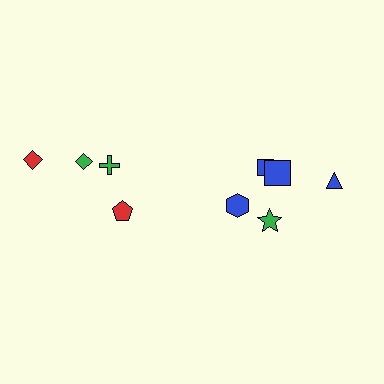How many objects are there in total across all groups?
There are 10 objects.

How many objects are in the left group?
There are 4 objects.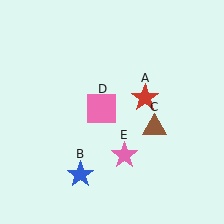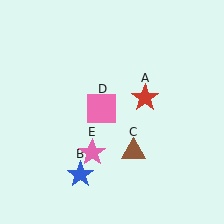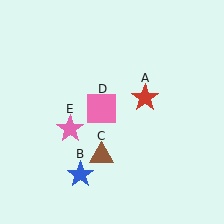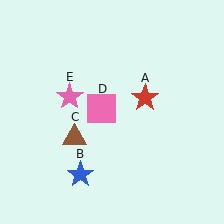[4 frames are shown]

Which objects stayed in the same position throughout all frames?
Red star (object A) and blue star (object B) and pink square (object D) remained stationary.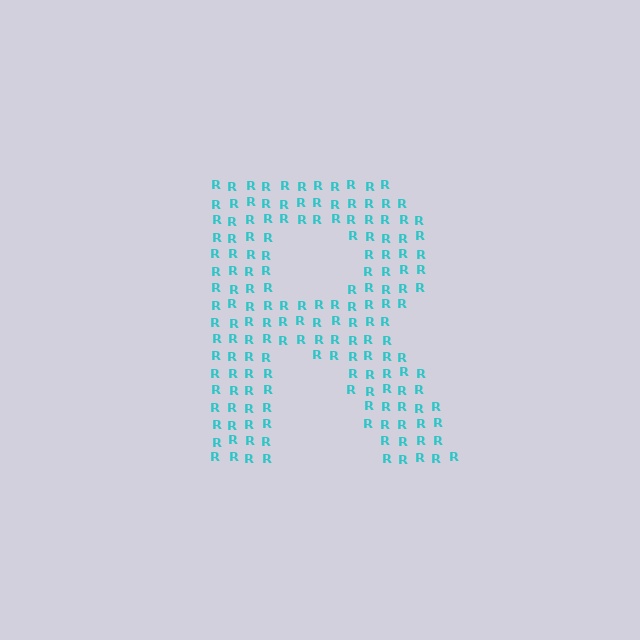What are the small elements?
The small elements are letter R's.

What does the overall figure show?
The overall figure shows the letter R.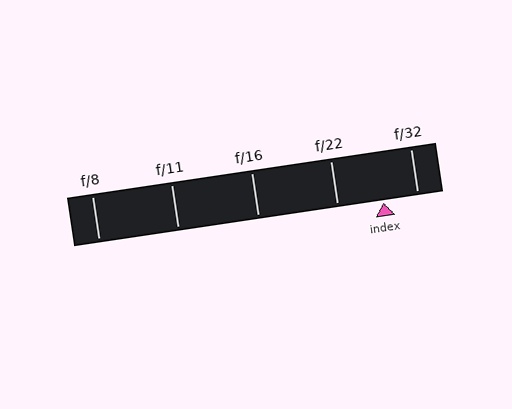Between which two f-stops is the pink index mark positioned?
The index mark is between f/22 and f/32.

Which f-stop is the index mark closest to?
The index mark is closest to f/32.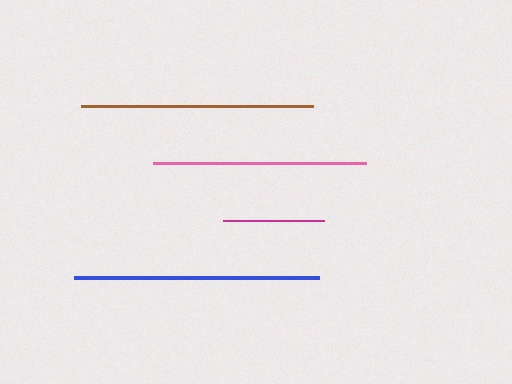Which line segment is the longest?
The blue line is the longest at approximately 244 pixels.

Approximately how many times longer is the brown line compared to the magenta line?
The brown line is approximately 2.3 times the length of the magenta line.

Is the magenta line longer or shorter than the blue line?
The blue line is longer than the magenta line.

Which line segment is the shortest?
The magenta line is the shortest at approximately 100 pixels.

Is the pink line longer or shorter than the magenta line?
The pink line is longer than the magenta line.